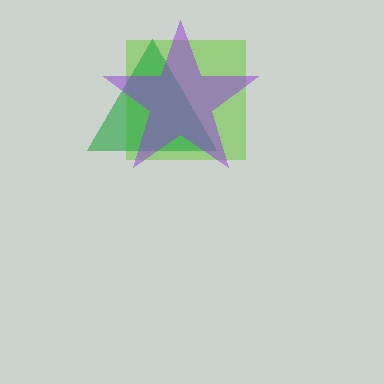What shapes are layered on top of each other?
The layered shapes are: a lime square, a green triangle, a purple star.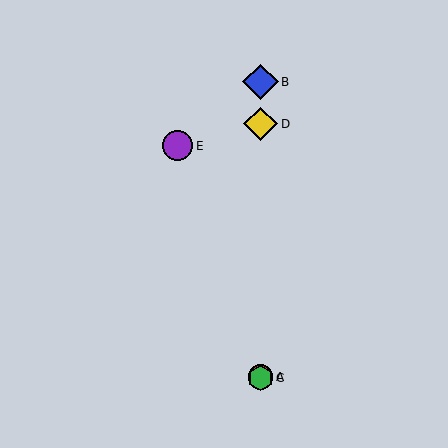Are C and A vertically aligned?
Yes, both are at x≈261.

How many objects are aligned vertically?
4 objects (A, B, C, D) are aligned vertically.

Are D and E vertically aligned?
No, D is at x≈261 and E is at x≈177.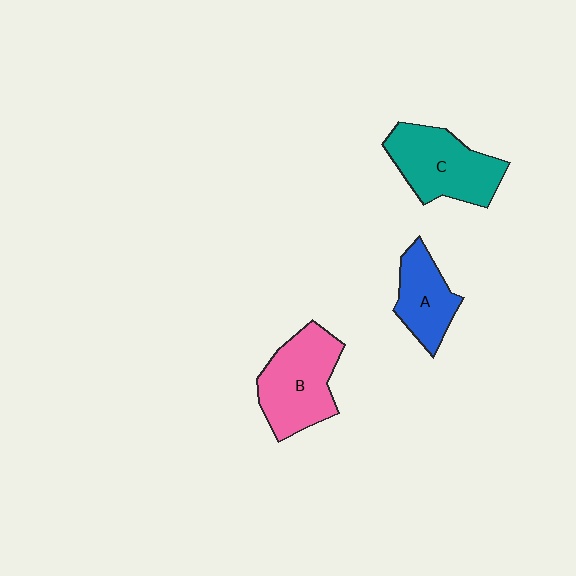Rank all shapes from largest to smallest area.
From largest to smallest: B (pink), C (teal), A (blue).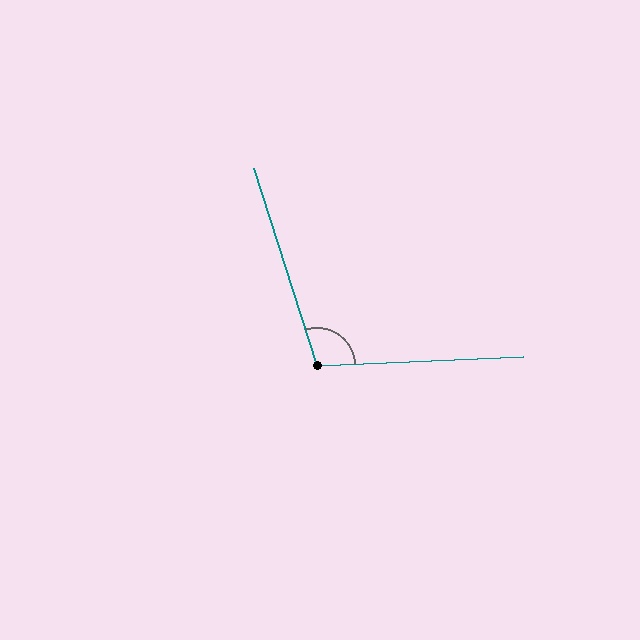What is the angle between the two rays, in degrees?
Approximately 105 degrees.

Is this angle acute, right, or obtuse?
It is obtuse.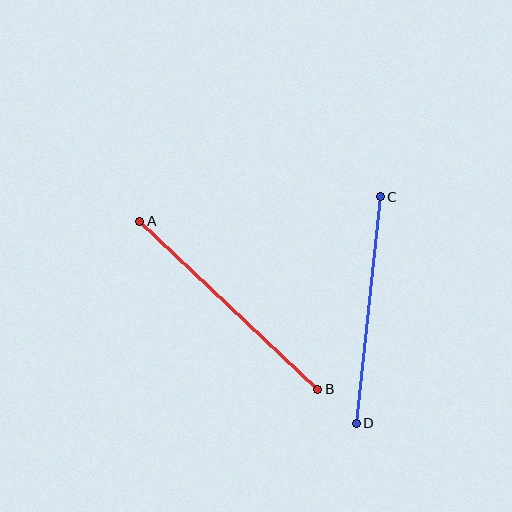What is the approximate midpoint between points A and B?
The midpoint is at approximately (229, 305) pixels.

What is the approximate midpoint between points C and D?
The midpoint is at approximately (368, 310) pixels.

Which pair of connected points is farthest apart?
Points A and B are farthest apart.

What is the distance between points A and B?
The distance is approximately 245 pixels.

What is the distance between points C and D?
The distance is approximately 228 pixels.